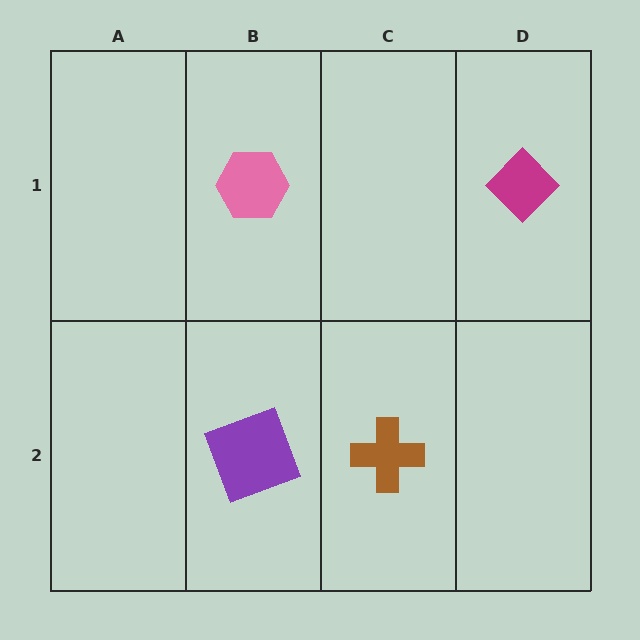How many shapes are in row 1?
2 shapes.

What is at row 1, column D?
A magenta diamond.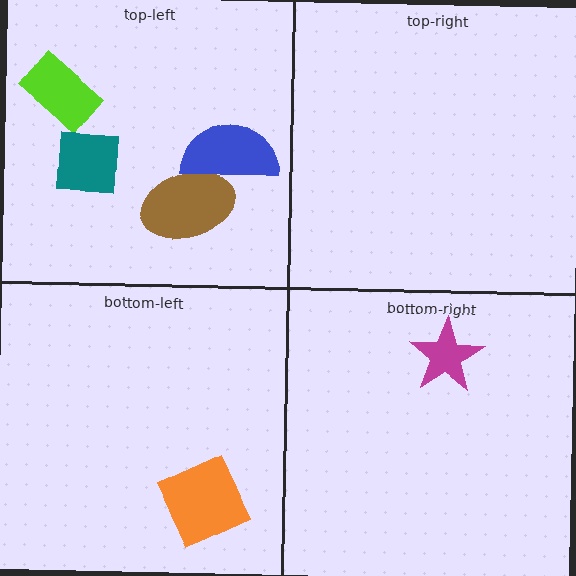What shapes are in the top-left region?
The brown ellipse, the blue semicircle, the lime rectangle, the teal square.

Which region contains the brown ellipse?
The top-left region.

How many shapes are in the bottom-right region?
1.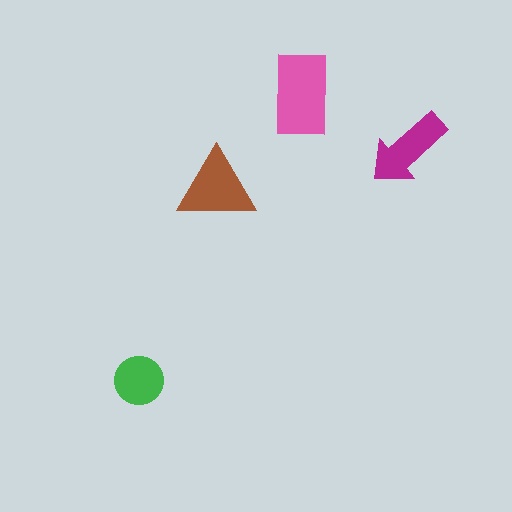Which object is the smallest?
The green circle.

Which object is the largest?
The pink rectangle.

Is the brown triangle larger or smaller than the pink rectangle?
Smaller.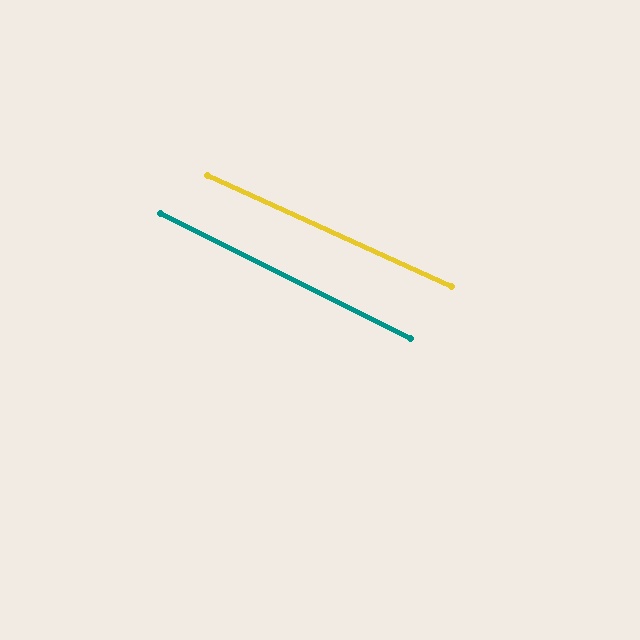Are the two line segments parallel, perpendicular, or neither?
Parallel — their directions differ by only 2.0°.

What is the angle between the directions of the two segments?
Approximately 2 degrees.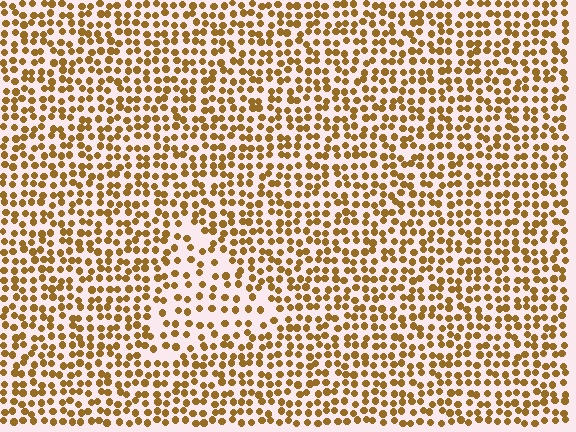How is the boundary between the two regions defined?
The boundary is defined by a change in element density (approximately 1.7x ratio). All elements are the same color, size, and shape.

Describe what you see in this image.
The image contains small brown elements arranged at two different densities. A triangle-shaped region is visible where the elements are less densely packed than the surrounding area.